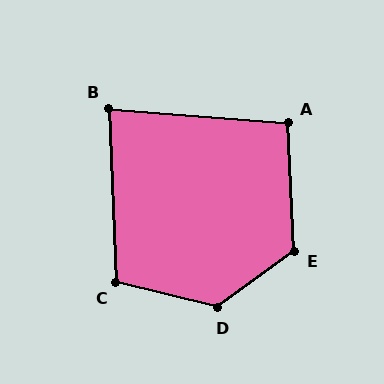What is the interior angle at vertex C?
Approximately 106 degrees (obtuse).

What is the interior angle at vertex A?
Approximately 97 degrees (obtuse).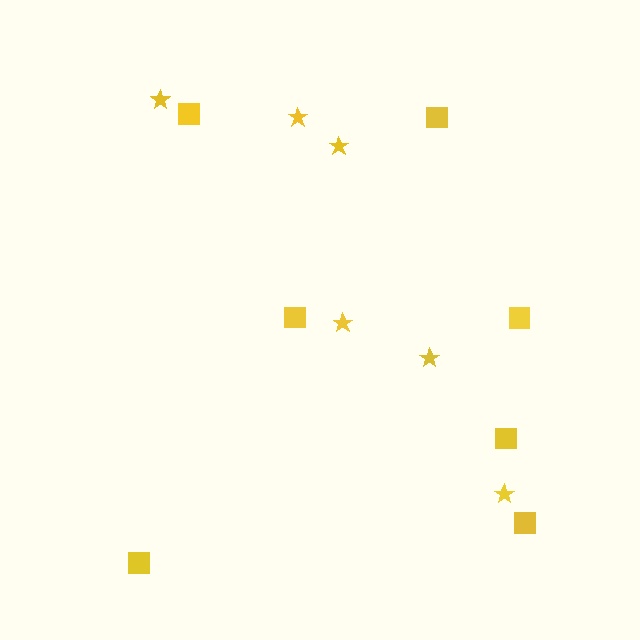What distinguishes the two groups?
There are 2 groups: one group of squares (7) and one group of stars (6).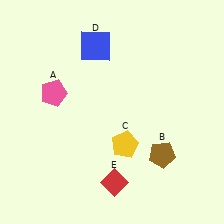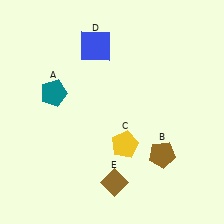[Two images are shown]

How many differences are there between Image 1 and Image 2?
There are 2 differences between the two images.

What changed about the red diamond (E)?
In Image 1, E is red. In Image 2, it changed to brown.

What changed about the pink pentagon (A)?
In Image 1, A is pink. In Image 2, it changed to teal.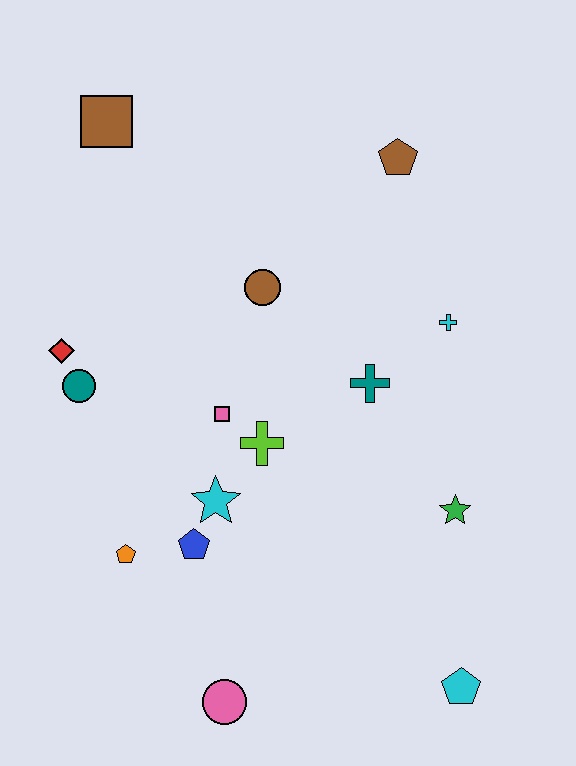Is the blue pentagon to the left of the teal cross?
Yes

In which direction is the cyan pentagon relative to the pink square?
The cyan pentagon is below the pink square.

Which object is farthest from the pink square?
The cyan pentagon is farthest from the pink square.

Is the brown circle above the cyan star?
Yes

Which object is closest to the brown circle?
The pink square is closest to the brown circle.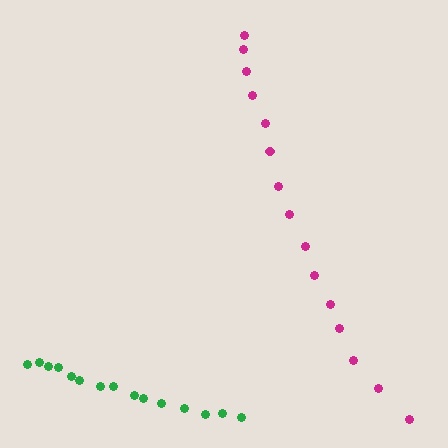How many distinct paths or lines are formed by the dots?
There are 2 distinct paths.